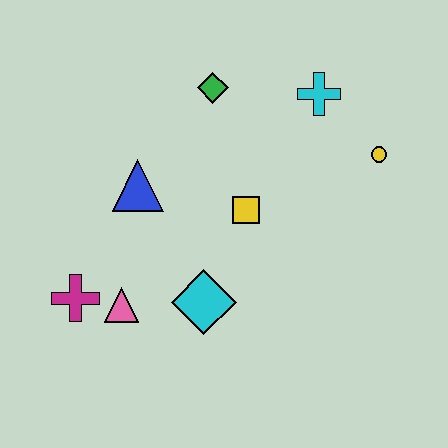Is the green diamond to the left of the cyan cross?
Yes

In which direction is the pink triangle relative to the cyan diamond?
The pink triangle is to the left of the cyan diamond.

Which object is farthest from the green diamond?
The magenta cross is farthest from the green diamond.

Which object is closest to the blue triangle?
The yellow square is closest to the blue triangle.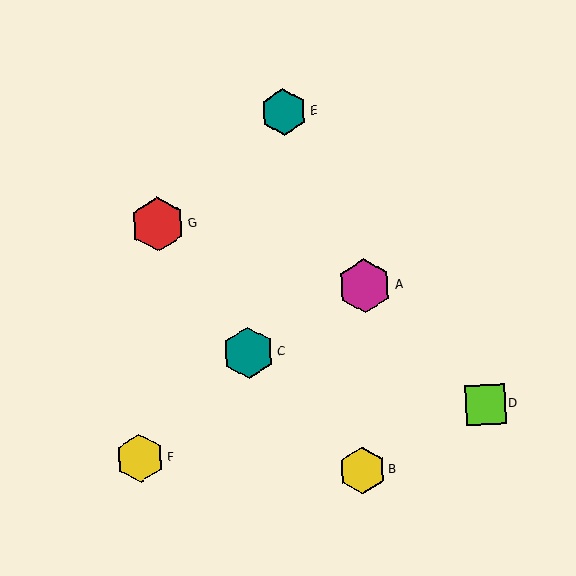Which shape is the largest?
The red hexagon (labeled G) is the largest.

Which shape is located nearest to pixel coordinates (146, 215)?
The red hexagon (labeled G) at (158, 224) is nearest to that location.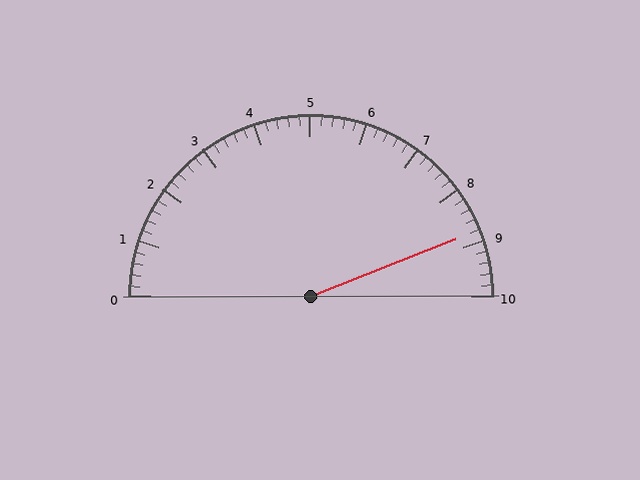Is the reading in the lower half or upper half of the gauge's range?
The reading is in the upper half of the range (0 to 10).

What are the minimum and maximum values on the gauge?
The gauge ranges from 0 to 10.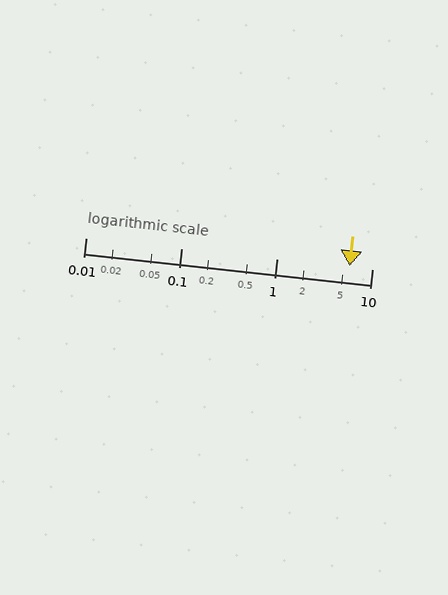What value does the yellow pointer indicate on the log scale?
The pointer indicates approximately 5.8.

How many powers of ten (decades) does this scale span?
The scale spans 3 decades, from 0.01 to 10.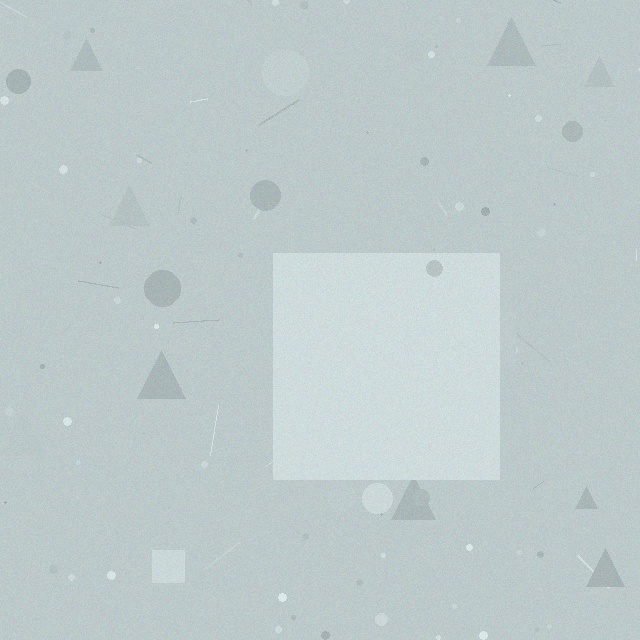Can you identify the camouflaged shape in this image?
The camouflaged shape is a square.